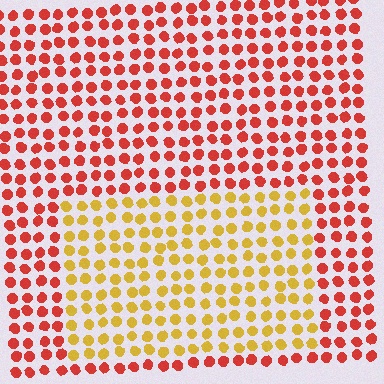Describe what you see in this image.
The image is filled with small red elements in a uniform arrangement. A rectangle-shaped region is visible where the elements are tinted to a slightly different hue, forming a subtle color boundary.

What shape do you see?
I see a rectangle.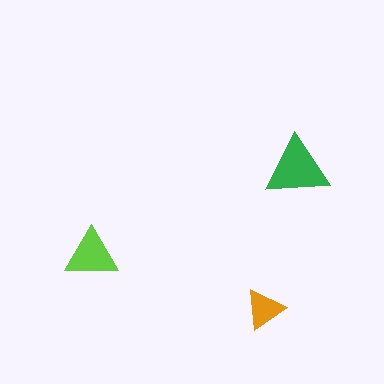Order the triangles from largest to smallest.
the green one, the lime one, the orange one.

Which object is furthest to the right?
The green triangle is rightmost.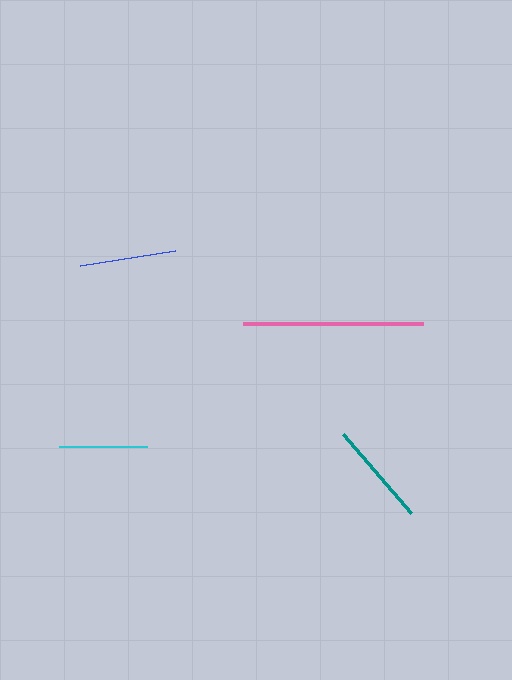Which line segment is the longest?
The pink line is the longest at approximately 181 pixels.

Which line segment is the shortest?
The cyan line is the shortest at approximately 88 pixels.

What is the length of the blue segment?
The blue segment is approximately 97 pixels long.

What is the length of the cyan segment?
The cyan segment is approximately 88 pixels long.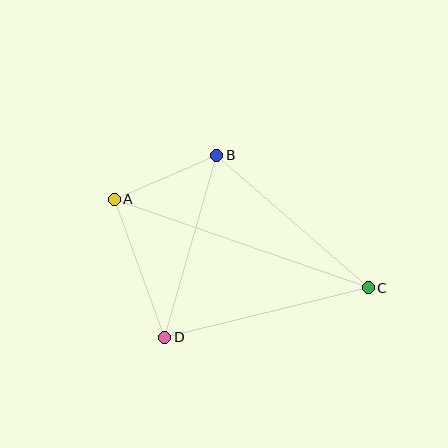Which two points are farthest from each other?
Points A and C are farthest from each other.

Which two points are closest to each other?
Points A and B are closest to each other.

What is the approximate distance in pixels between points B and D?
The distance between B and D is approximately 189 pixels.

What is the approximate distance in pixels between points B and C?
The distance between B and C is approximately 201 pixels.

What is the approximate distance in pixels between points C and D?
The distance between C and D is approximately 209 pixels.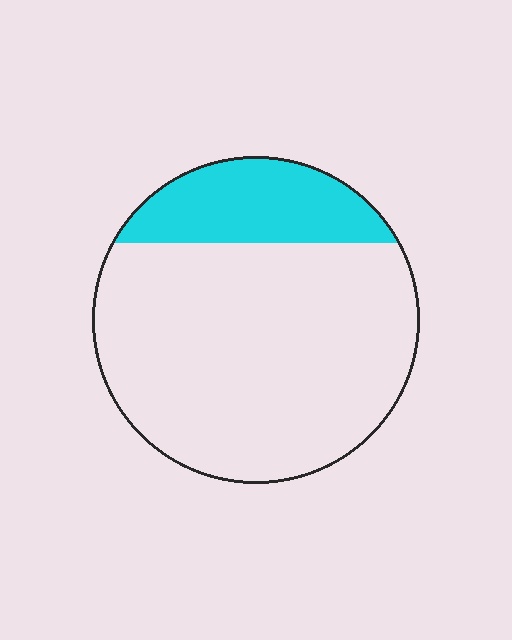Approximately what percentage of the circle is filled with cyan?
Approximately 20%.